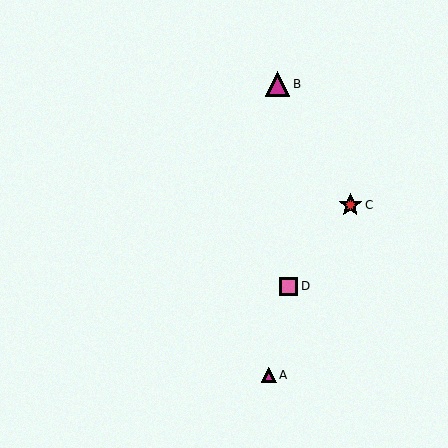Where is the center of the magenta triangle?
The center of the magenta triangle is at (269, 375).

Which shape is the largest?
The magenta triangle (labeled B) is the largest.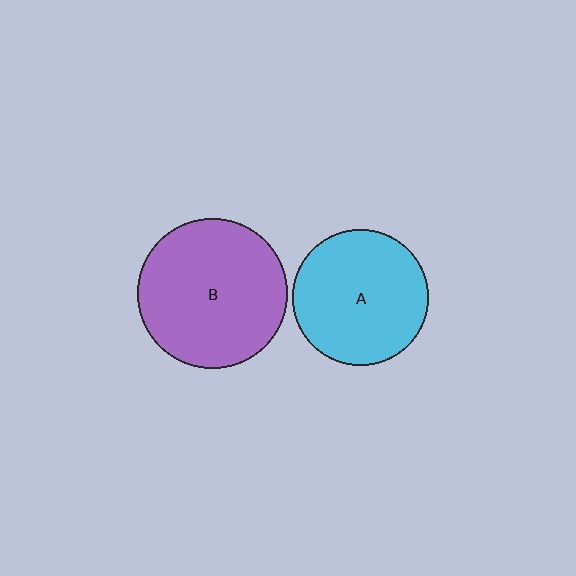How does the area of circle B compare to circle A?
Approximately 1.2 times.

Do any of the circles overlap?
No, none of the circles overlap.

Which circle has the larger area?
Circle B (purple).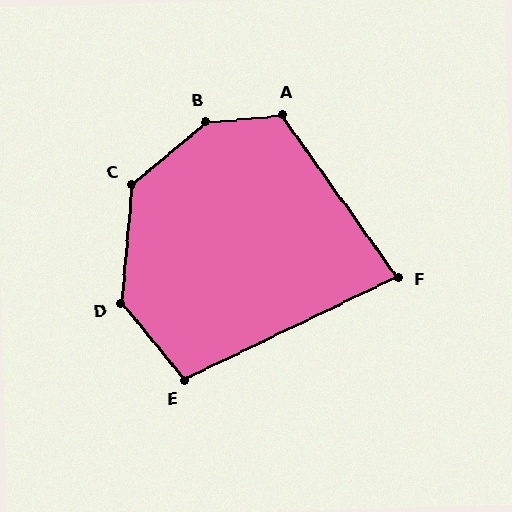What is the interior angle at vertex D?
Approximately 135 degrees (obtuse).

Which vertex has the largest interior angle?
B, at approximately 145 degrees.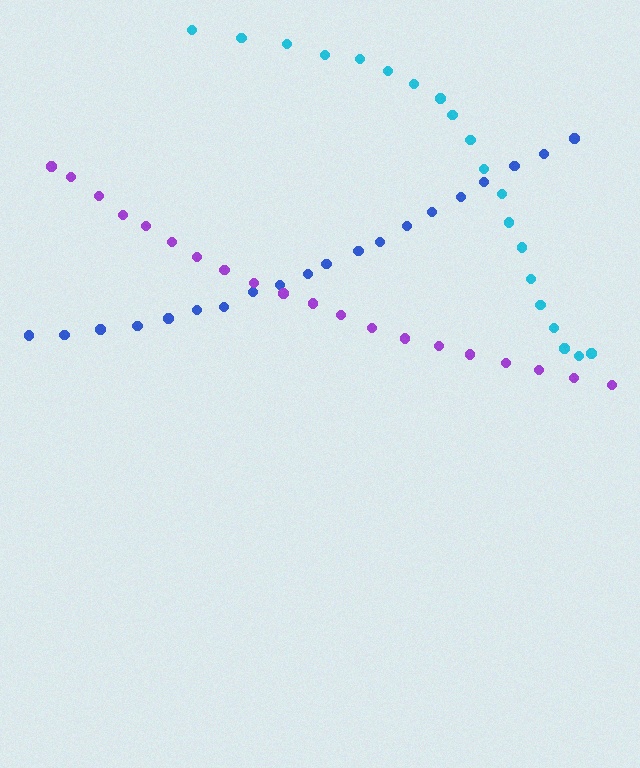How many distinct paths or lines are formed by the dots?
There are 3 distinct paths.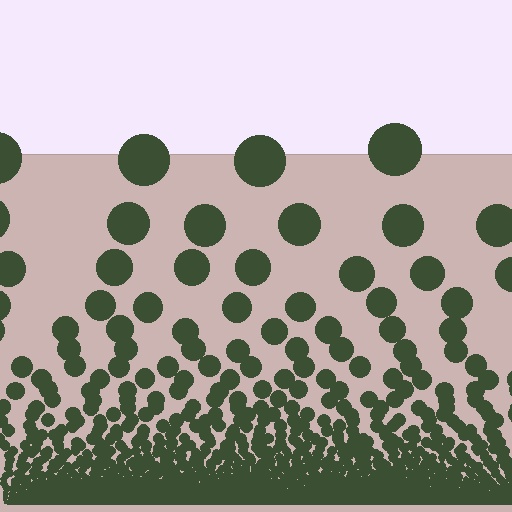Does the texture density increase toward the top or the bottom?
Density increases toward the bottom.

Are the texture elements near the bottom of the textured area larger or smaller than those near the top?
Smaller. The gradient is inverted — elements near the bottom are smaller and denser.